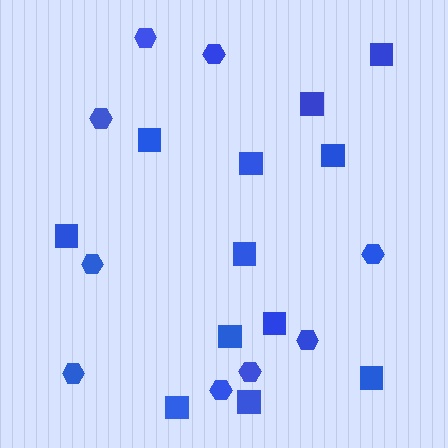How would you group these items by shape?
There are 2 groups: one group of hexagons (9) and one group of squares (12).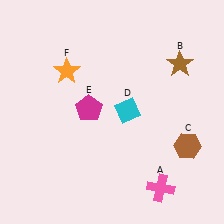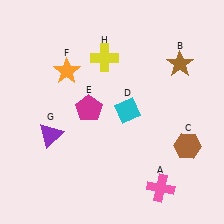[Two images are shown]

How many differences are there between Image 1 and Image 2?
There are 2 differences between the two images.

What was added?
A purple triangle (G), a yellow cross (H) were added in Image 2.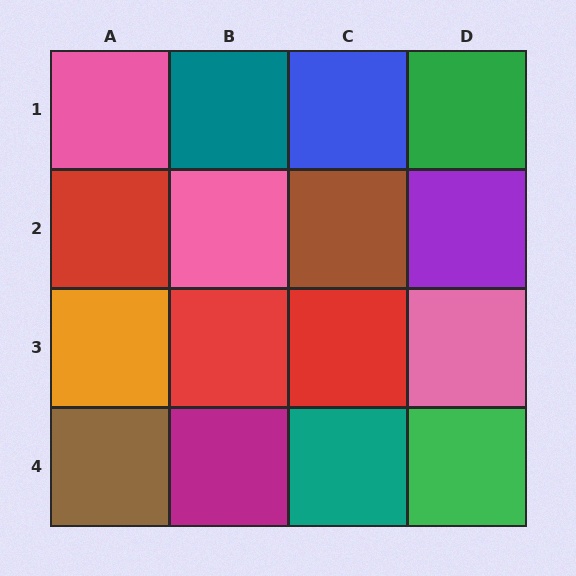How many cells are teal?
2 cells are teal.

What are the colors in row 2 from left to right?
Red, pink, brown, purple.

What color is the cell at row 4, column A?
Brown.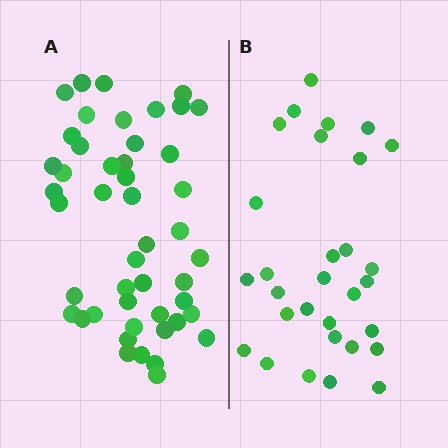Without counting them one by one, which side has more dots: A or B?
Region A (the left region) has more dots.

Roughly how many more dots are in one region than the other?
Region A has approximately 15 more dots than region B.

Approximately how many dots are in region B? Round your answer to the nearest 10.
About 30 dots.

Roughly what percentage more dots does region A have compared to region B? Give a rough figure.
About 55% more.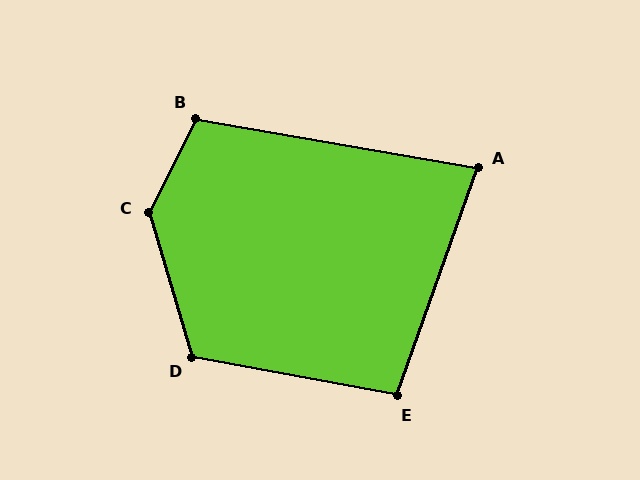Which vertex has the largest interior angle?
C, at approximately 137 degrees.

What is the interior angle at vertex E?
Approximately 99 degrees (obtuse).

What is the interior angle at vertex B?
Approximately 107 degrees (obtuse).